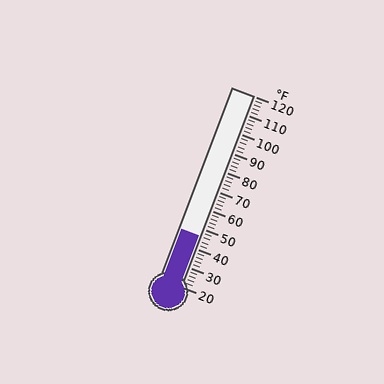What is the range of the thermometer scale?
The thermometer scale ranges from 20°F to 120°F.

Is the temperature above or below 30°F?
The temperature is above 30°F.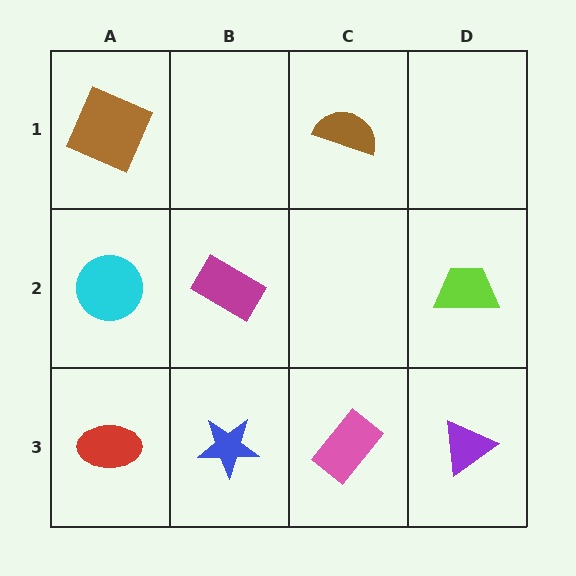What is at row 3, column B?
A blue star.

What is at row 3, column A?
A red ellipse.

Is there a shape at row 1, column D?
No, that cell is empty.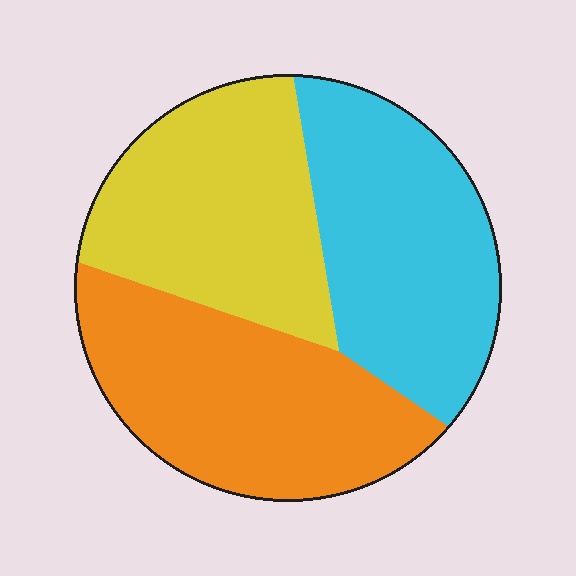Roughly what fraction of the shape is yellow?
Yellow takes up between a sixth and a third of the shape.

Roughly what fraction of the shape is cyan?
Cyan takes up about one third (1/3) of the shape.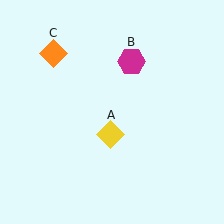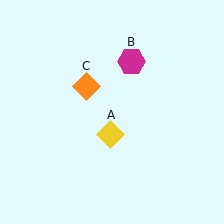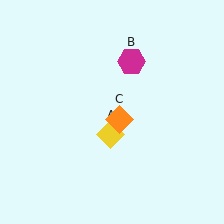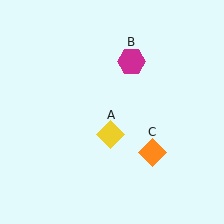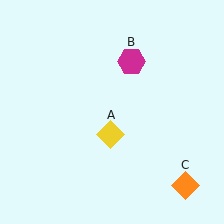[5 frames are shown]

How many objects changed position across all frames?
1 object changed position: orange diamond (object C).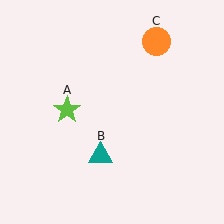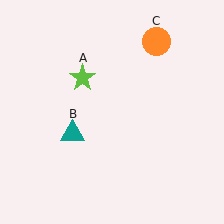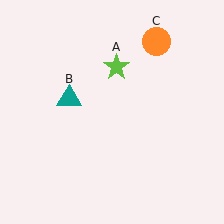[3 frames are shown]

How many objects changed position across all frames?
2 objects changed position: lime star (object A), teal triangle (object B).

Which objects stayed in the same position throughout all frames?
Orange circle (object C) remained stationary.